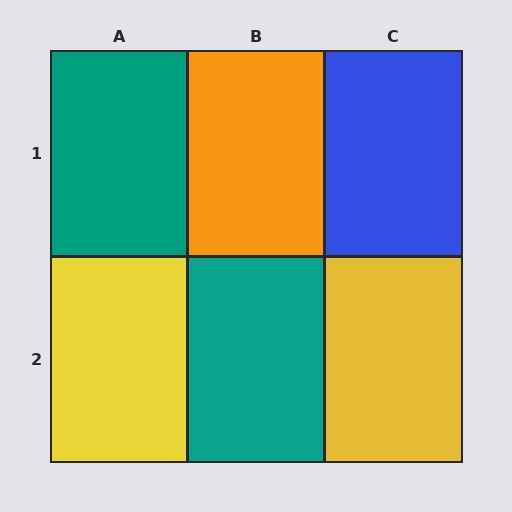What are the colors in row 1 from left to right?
Teal, orange, blue.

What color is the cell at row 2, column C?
Yellow.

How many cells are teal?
2 cells are teal.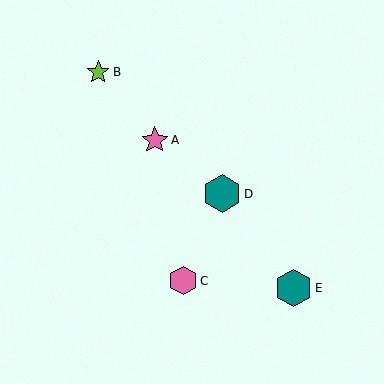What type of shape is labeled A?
Shape A is a pink star.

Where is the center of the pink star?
The center of the pink star is at (155, 140).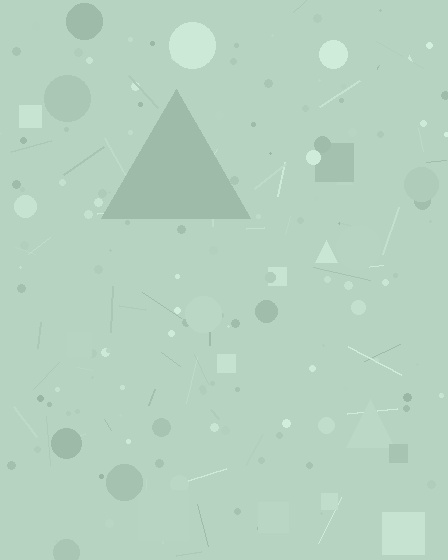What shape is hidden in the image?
A triangle is hidden in the image.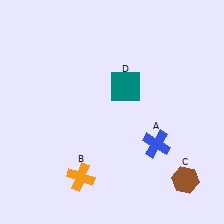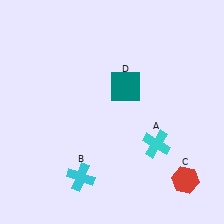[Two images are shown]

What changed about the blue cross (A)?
In Image 1, A is blue. In Image 2, it changed to cyan.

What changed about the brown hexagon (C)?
In Image 1, C is brown. In Image 2, it changed to red.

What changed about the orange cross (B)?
In Image 1, B is orange. In Image 2, it changed to cyan.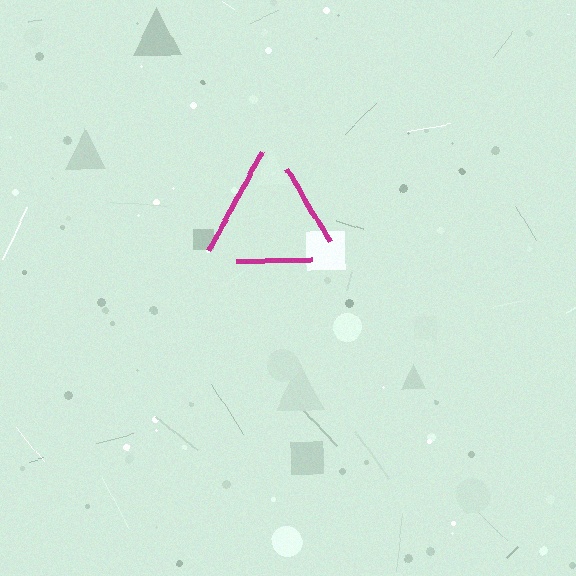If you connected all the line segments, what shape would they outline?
They would outline a triangle.